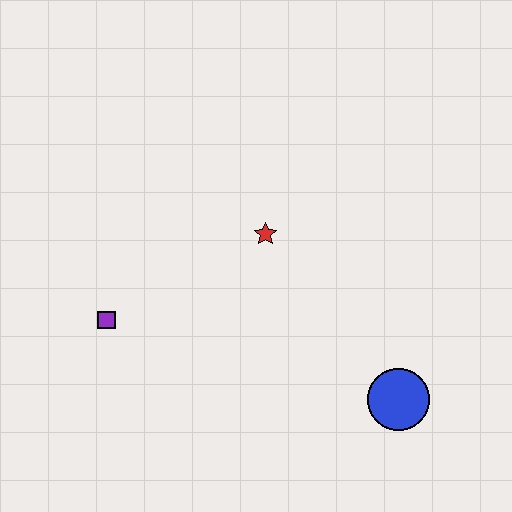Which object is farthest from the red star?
The blue circle is farthest from the red star.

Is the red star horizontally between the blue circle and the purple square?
Yes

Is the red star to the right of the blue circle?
No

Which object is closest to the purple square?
The red star is closest to the purple square.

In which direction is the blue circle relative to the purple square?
The blue circle is to the right of the purple square.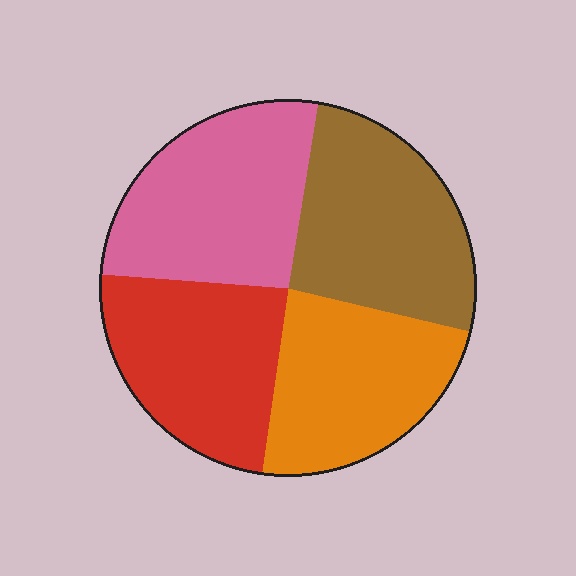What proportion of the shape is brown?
Brown covers 26% of the shape.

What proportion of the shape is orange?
Orange covers 23% of the shape.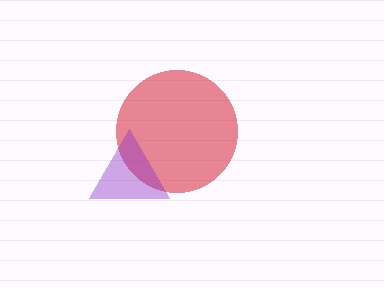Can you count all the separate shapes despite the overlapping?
Yes, there are 2 separate shapes.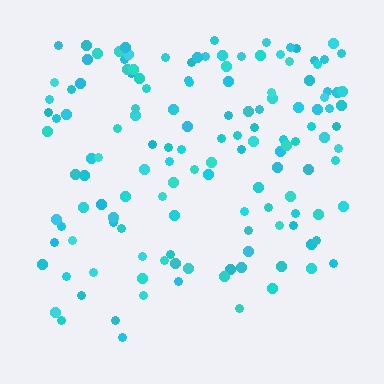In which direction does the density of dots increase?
From bottom to top, with the top side densest.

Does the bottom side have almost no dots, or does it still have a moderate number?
Still a moderate number, just noticeably fewer than the top.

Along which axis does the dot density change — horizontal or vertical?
Vertical.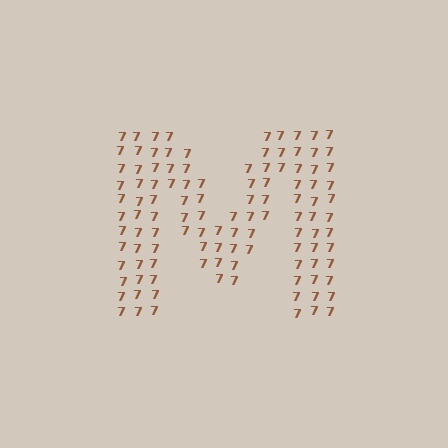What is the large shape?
The large shape is the letter M.